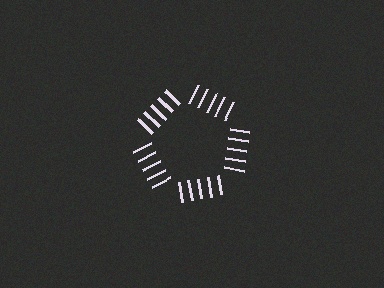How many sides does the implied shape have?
5 sides — the line-ends trace a pentagon.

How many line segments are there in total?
25 — 5 along each of the 5 edges.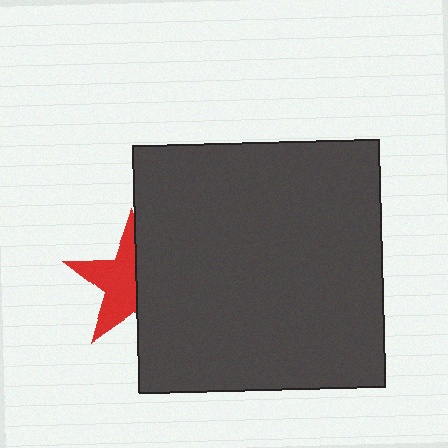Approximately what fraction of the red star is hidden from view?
Roughly 47% of the red star is hidden behind the dark gray square.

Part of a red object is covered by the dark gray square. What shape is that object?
It is a star.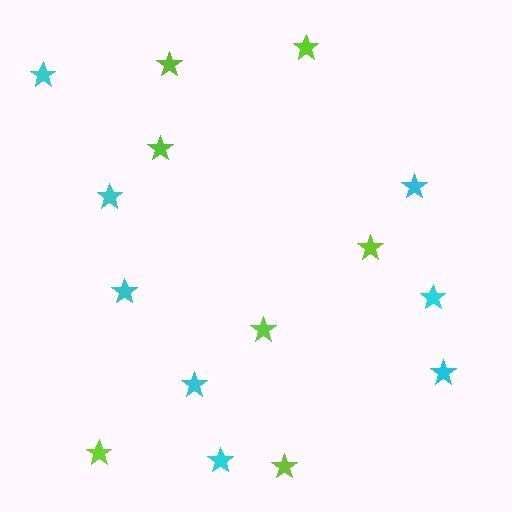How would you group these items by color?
There are 2 groups: one group of cyan stars (8) and one group of lime stars (7).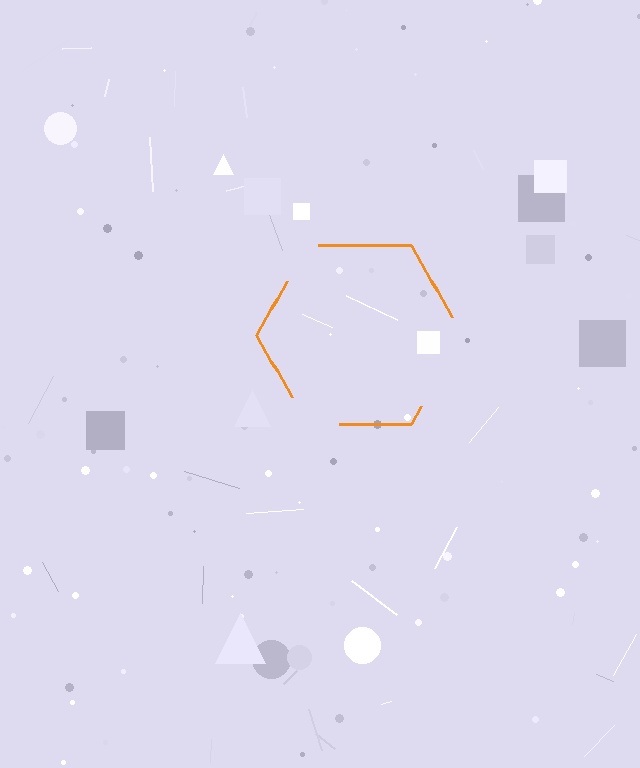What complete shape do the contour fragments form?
The contour fragments form a hexagon.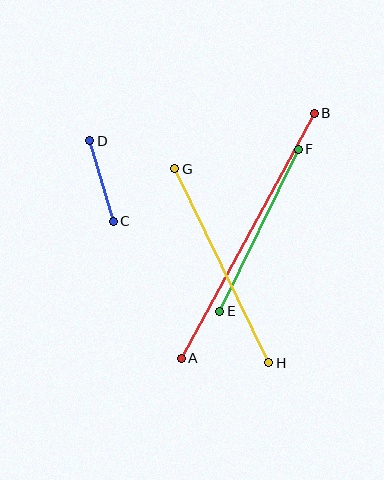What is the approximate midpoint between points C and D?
The midpoint is at approximately (101, 181) pixels.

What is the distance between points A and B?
The distance is approximately 279 pixels.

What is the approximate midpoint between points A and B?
The midpoint is at approximately (248, 236) pixels.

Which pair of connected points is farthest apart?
Points A and B are farthest apart.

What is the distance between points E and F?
The distance is approximately 180 pixels.